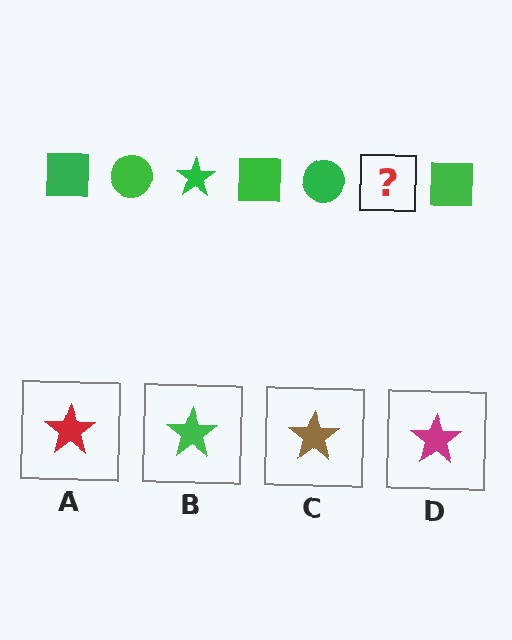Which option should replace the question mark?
Option B.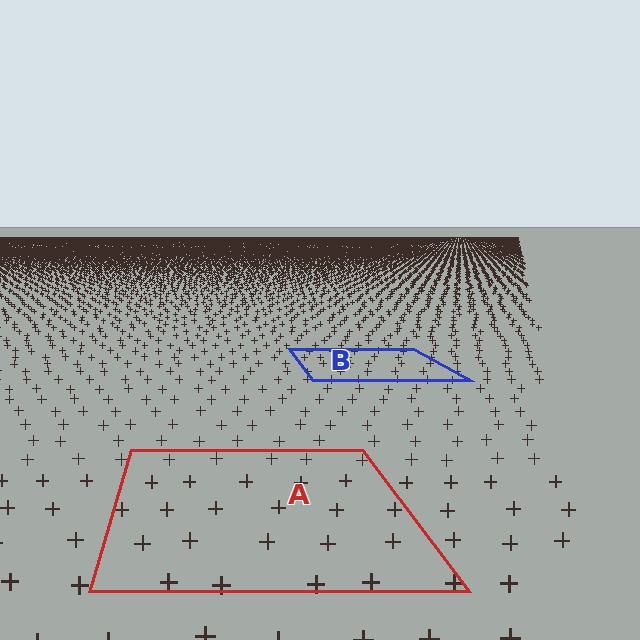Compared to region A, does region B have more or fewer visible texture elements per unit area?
Region B has more texture elements per unit area — they are packed more densely because it is farther away.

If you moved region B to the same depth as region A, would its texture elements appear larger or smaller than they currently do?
They would appear larger. At a closer depth, the same texture elements are projected at a bigger on-screen size.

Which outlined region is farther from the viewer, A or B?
Region B is farther from the viewer — the texture elements inside it appear smaller and more densely packed.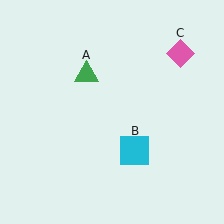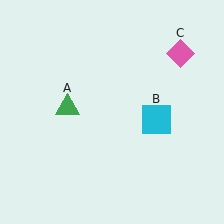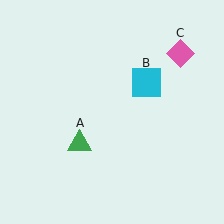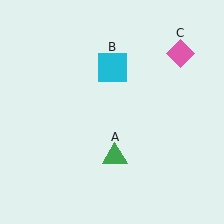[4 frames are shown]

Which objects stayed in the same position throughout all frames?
Pink diamond (object C) remained stationary.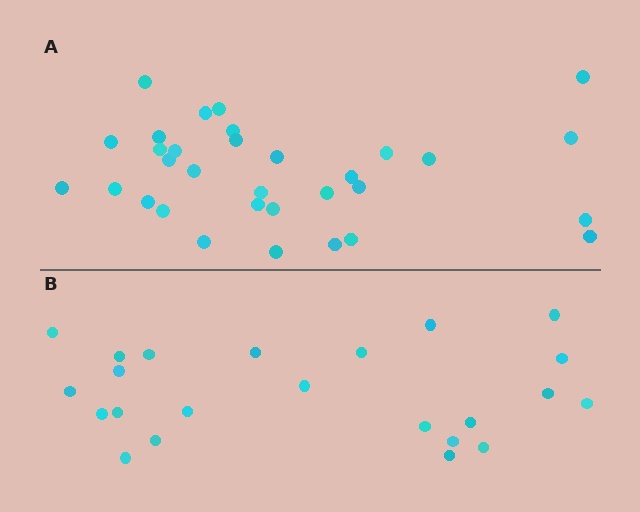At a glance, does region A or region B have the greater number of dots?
Region A (the top region) has more dots.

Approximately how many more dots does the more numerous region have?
Region A has roughly 8 or so more dots than region B.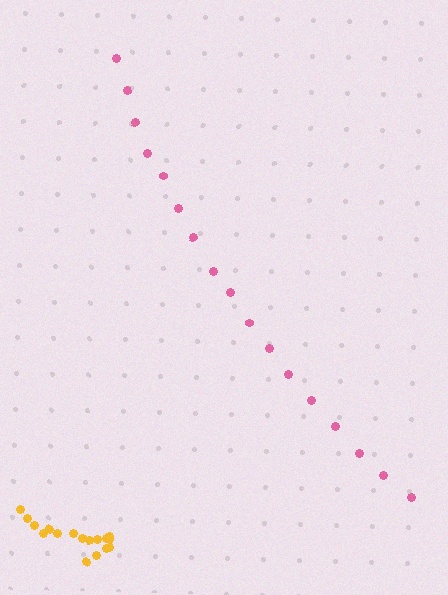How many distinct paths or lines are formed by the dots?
There are 2 distinct paths.